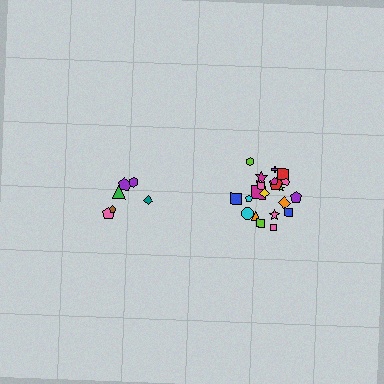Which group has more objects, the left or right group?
The right group.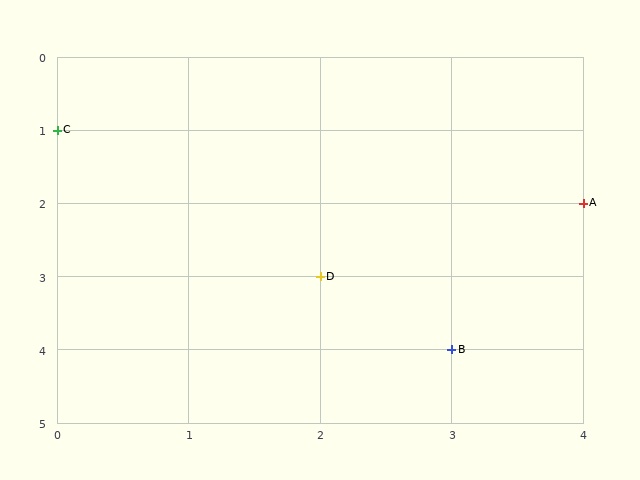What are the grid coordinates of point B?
Point B is at grid coordinates (3, 4).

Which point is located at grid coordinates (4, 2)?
Point A is at (4, 2).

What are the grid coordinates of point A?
Point A is at grid coordinates (4, 2).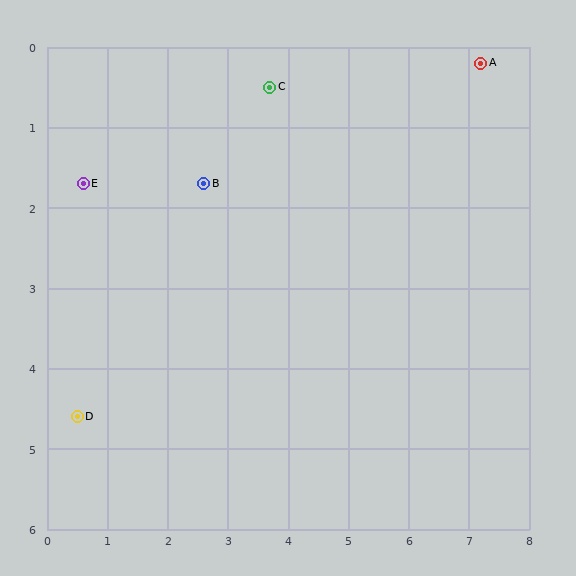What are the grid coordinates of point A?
Point A is at approximately (7.2, 0.2).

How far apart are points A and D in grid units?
Points A and D are about 8.0 grid units apart.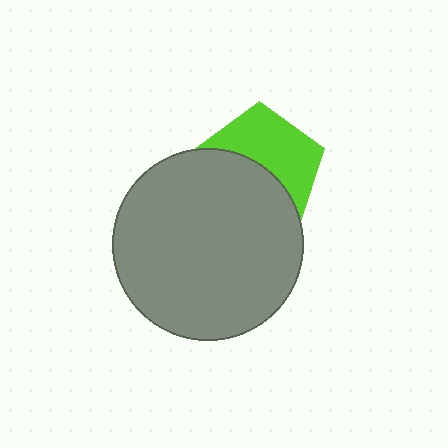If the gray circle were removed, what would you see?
You would see the complete lime pentagon.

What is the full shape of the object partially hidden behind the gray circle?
The partially hidden object is a lime pentagon.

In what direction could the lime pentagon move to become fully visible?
The lime pentagon could move up. That would shift it out from behind the gray circle entirely.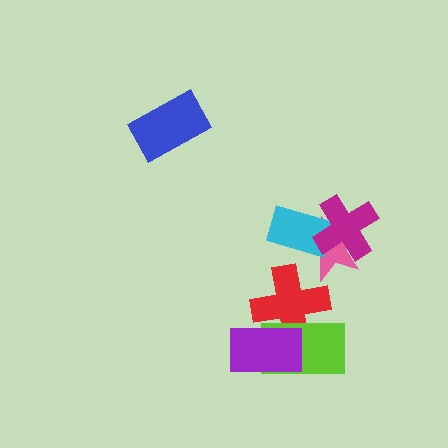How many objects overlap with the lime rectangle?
2 objects overlap with the lime rectangle.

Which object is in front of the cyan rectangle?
The magenta cross is in front of the cyan rectangle.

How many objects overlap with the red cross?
2 objects overlap with the red cross.